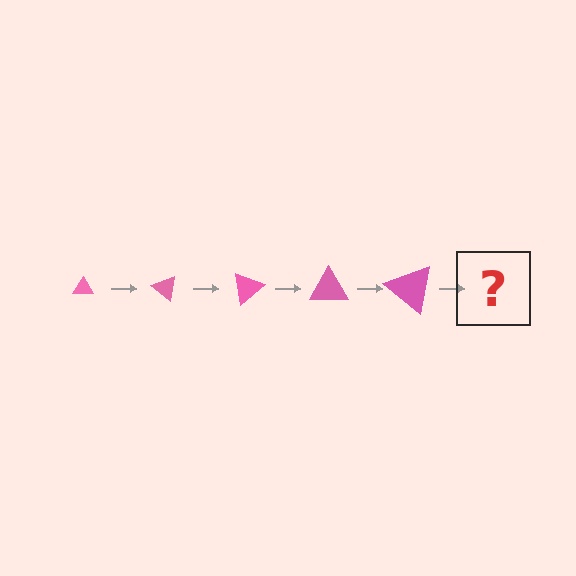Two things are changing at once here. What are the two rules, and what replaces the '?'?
The two rules are that the triangle grows larger each step and it rotates 40 degrees each step. The '?' should be a triangle, larger than the previous one and rotated 200 degrees from the start.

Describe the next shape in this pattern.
It should be a triangle, larger than the previous one and rotated 200 degrees from the start.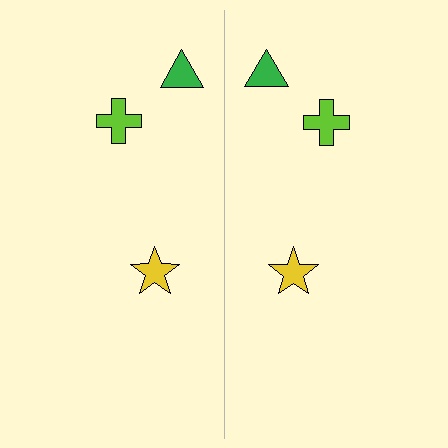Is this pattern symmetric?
Yes, this pattern has bilateral (reflection) symmetry.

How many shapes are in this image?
There are 6 shapes in this image.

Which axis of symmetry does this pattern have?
The pattern has a vertical axis of symmetry running through the center of the image.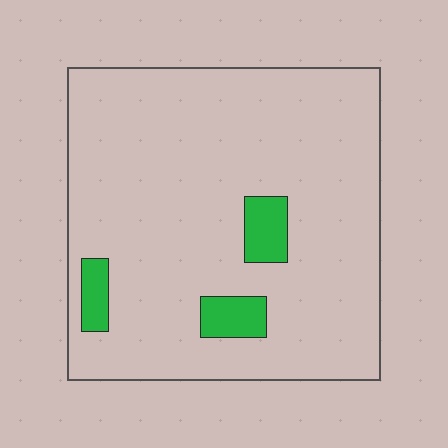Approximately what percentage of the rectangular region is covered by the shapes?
Approximately 10%.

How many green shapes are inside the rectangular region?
3.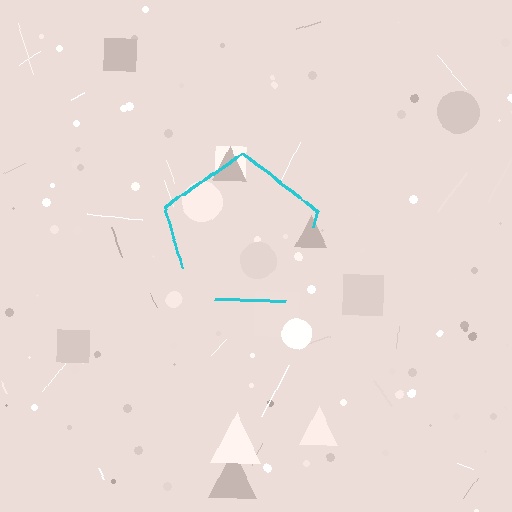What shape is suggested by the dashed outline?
The dashed outline suggests a pentagon.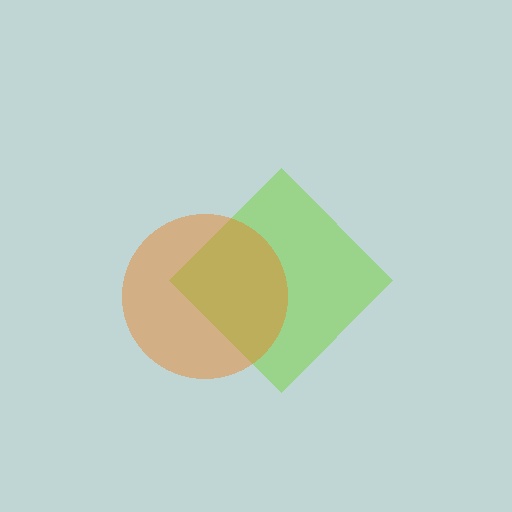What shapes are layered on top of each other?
The layered shapes are: a lime diamond, an orange circle.